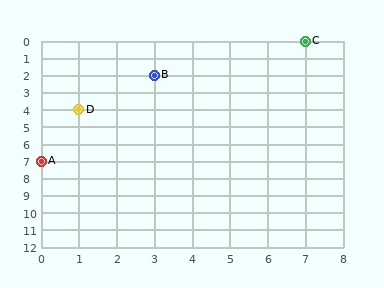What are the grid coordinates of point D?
Point D is at grid coordinates (1, 4).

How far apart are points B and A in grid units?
Points B and A are 3 columns and 5 rows apart (about 5.8 grid units diagonally).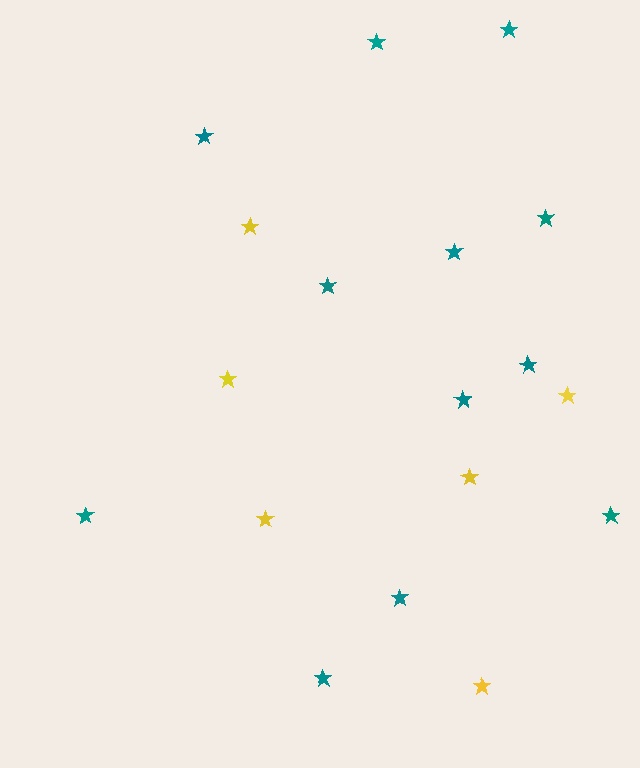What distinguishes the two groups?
There are 2 groups: one group of teal stars (12) and one group of yellow stars (6).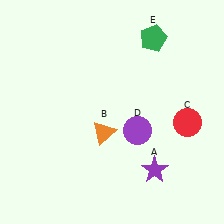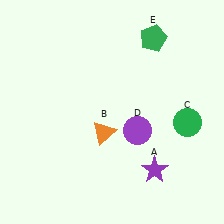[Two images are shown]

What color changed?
The circle (C) changed from red in Image 1 to green in Image 2.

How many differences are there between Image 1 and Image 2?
There is 1 difference between the two images.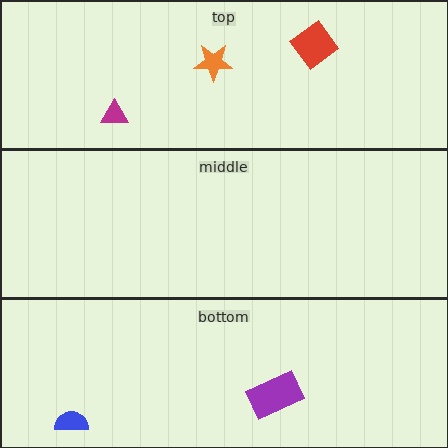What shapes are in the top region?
The magenta triangle, the red diamond, the orange star.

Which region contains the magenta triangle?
The top region.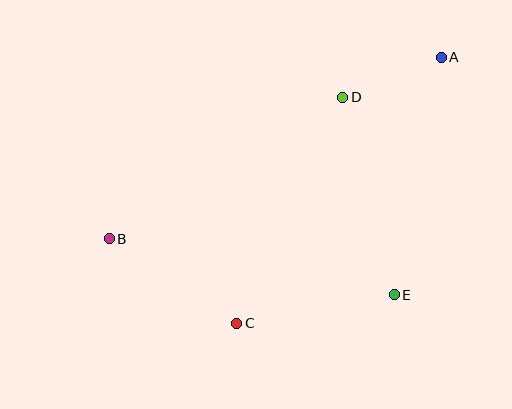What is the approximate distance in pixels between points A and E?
The distance between A and E is approximately 242 pixels.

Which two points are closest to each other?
Points A and D are closest to each other.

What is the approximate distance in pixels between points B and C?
The distance between B and C is approximately 153 pixels.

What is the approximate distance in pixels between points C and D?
The distance between C and D is approximately 250 pixels.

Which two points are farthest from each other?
Points A and B are farthest from each other.